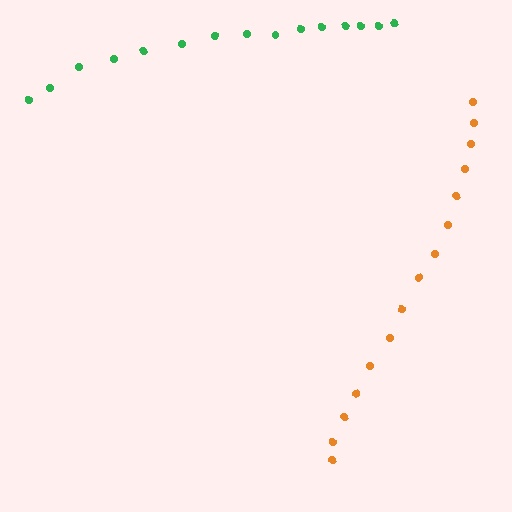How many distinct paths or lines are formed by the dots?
There are 2 distinct paths.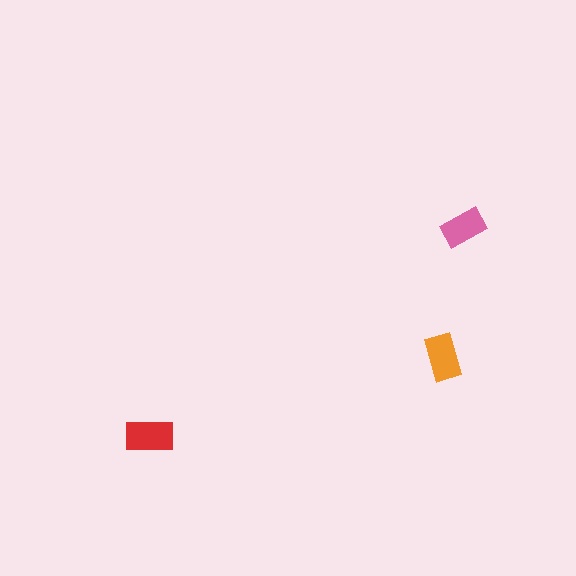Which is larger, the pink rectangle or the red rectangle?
The red one.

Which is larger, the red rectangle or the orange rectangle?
The red one.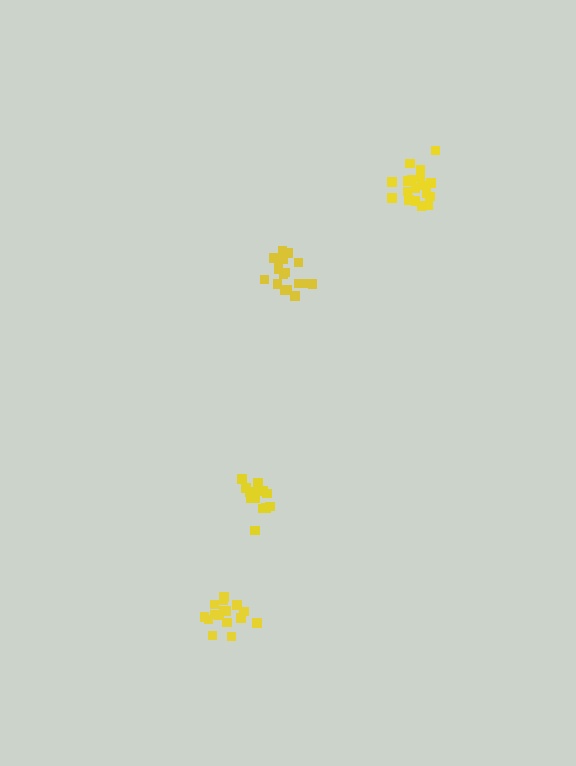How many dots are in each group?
Group 1: 19 dots, Group 2: 16 dots, Group 3: 18 dots, Group 4: 16 dots (69 total).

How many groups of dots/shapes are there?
There are 4 groups.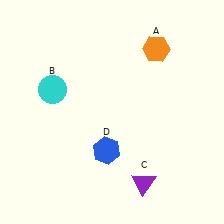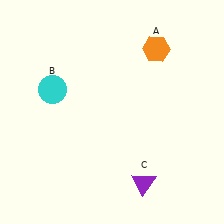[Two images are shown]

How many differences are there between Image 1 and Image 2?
There is 1 difference between the two images.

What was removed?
The blue hexagon (D) was removed in Image 2.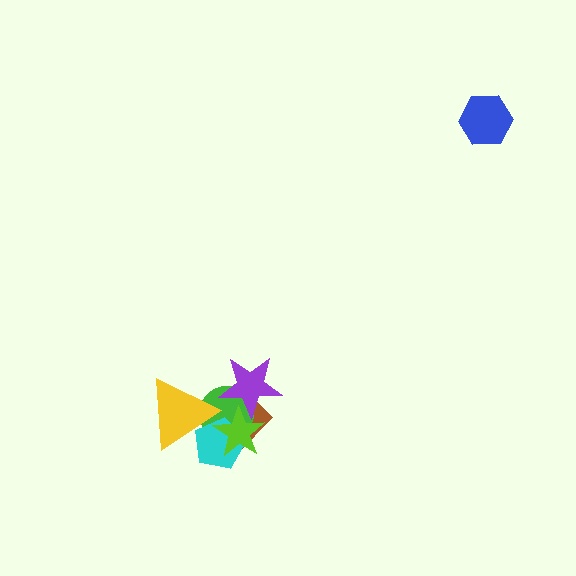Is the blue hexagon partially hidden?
No, no other shape covers it.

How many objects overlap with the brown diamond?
5 objects overlap with the brown diamond.